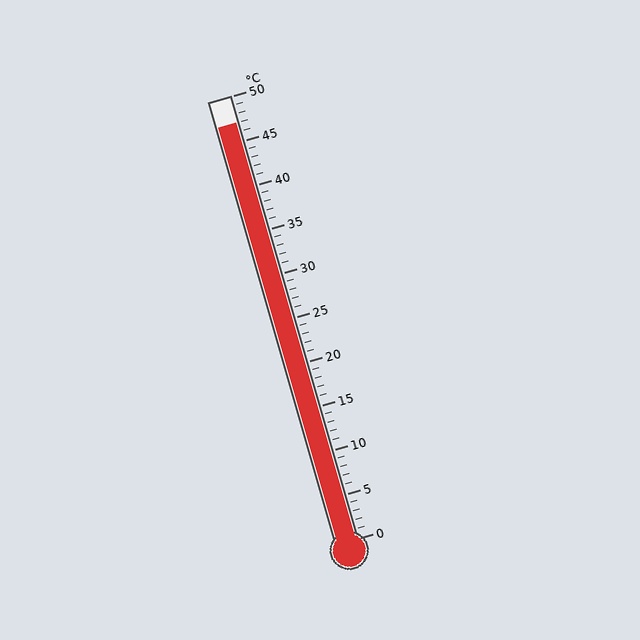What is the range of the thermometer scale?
The thermometer scale ranges from 0°C to 50°C.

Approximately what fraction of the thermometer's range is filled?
The thermometer is filled to approximately 95% of its range.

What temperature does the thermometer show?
The thermometer shows approximately 47°C.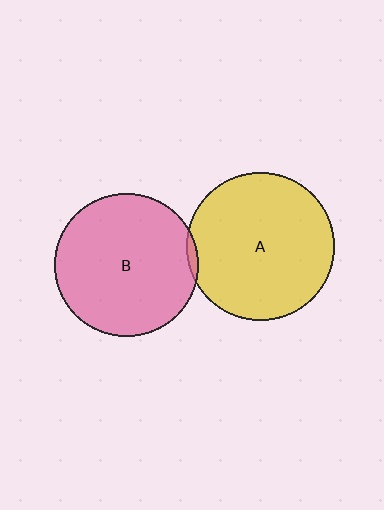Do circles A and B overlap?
Yes.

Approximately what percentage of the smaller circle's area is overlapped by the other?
Approximately 5%.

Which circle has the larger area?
Circle A (yellow).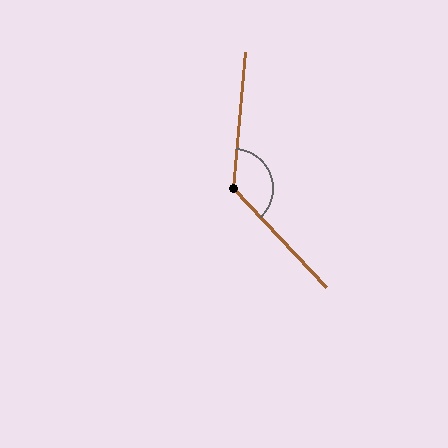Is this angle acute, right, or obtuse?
It is obtuse.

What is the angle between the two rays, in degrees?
Approximately 132 degrees.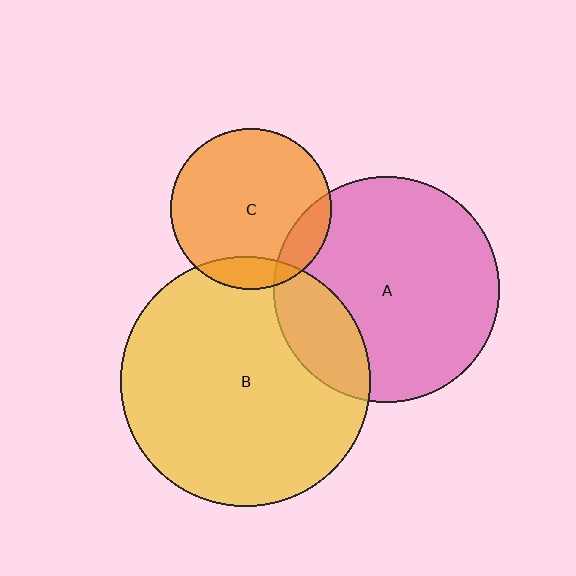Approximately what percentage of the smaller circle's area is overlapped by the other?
Approximately 20%.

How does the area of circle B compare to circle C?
Approximately 2.4 times.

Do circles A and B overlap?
Yes.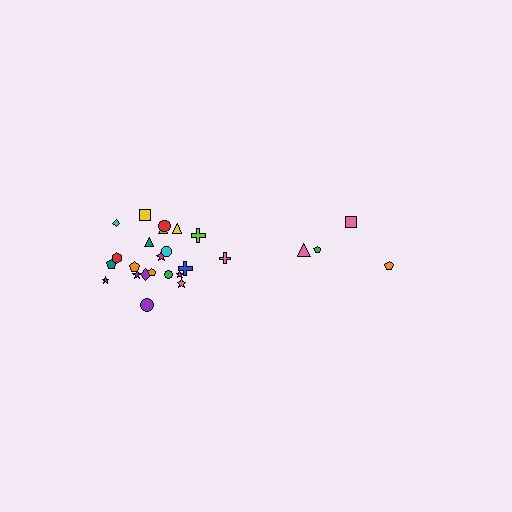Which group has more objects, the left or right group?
The left group.